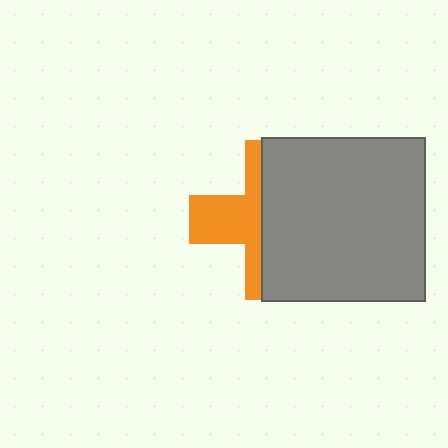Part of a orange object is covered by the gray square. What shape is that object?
It is a cross.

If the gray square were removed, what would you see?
You would see the complete orange cross.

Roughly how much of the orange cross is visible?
A small part of it is visible (roughly 40%).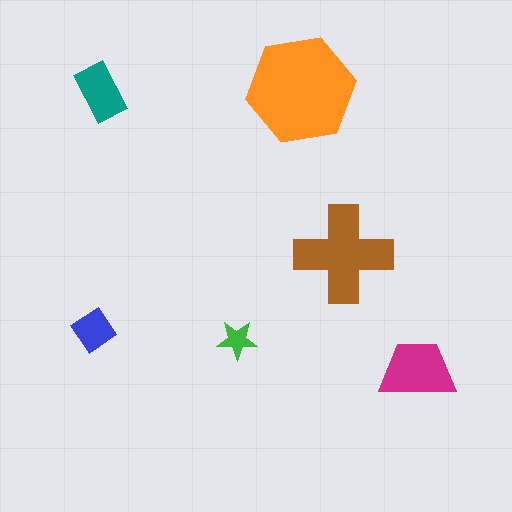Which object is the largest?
The orange hexagon.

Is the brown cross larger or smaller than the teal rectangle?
Larger.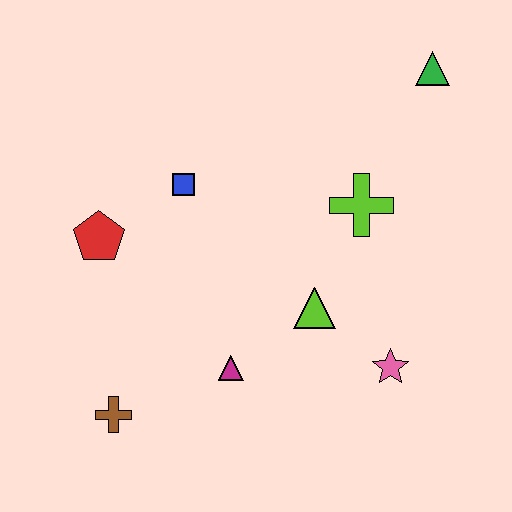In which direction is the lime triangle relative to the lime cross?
The lime triangle is below the lime cross.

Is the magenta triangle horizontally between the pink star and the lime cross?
No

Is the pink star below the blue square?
Yes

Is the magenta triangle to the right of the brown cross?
Yes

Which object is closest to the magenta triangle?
The lime triangle is closest to the magenta triangle.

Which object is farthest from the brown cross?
The green triangle is farthest from the brown cross.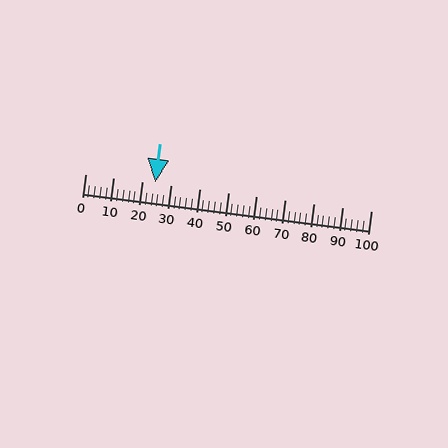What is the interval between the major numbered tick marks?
The major tick marks are spaced 10 units apart.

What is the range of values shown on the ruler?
The ruler shows values from 0 to 100.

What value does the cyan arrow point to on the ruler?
The cyan arrow points to approximately 24.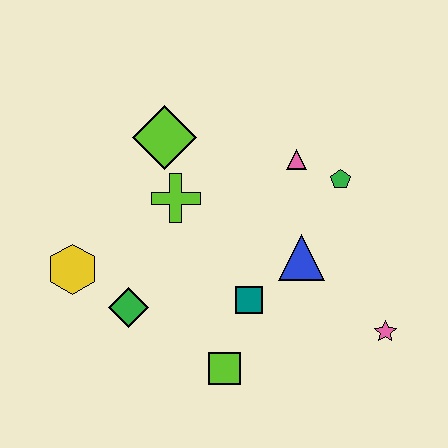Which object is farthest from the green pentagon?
The yellow hexagon is farthest from the green pentagon.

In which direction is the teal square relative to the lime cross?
The teal square is below the lime cross.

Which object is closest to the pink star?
The blue triangle is closest to the pink star.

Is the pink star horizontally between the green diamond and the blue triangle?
No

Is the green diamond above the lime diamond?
No